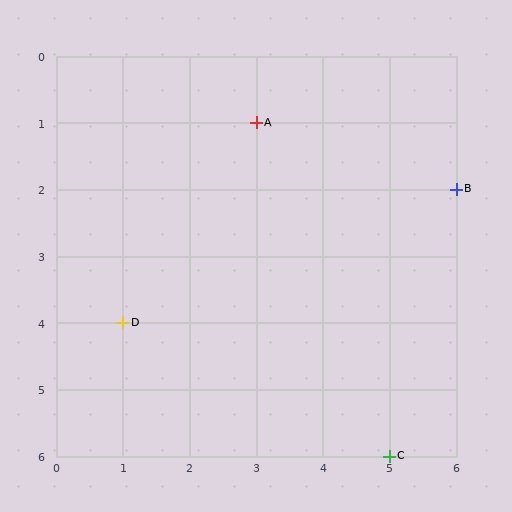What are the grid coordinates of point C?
Point C is at grid coordinates (5, 6).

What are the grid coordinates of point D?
Point D is at grid coordinates (1, 4).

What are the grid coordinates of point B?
Point B is at grid coordinates (6, 2).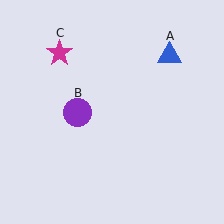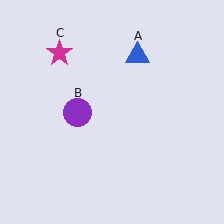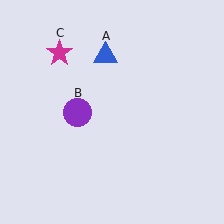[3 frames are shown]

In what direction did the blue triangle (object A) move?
The blue triangle (object A) moved left.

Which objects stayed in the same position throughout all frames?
Purple circle (object B) and magenta star (object C) remained stationary.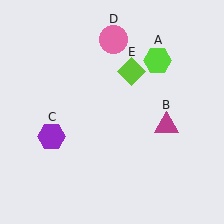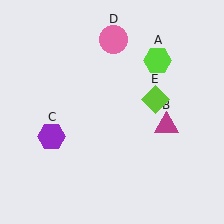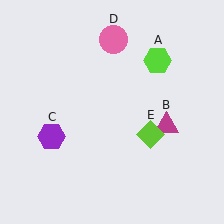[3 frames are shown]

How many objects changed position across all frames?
1 object changed position: lime diamond (object E).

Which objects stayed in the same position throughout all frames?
Lime hexagon (object A) and magenta triangle (object B) and purple hexagon (object C) and pink circle (object D) remained stationary.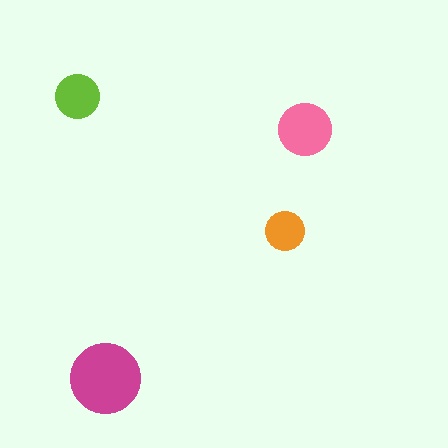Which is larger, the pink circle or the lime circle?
The pink one.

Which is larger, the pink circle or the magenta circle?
The magenta one.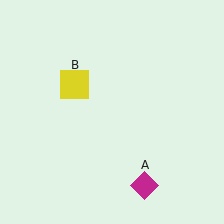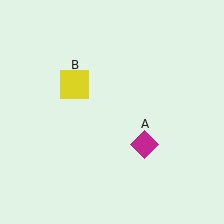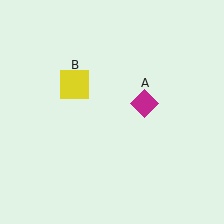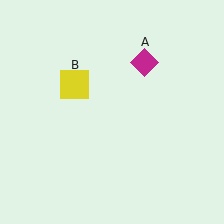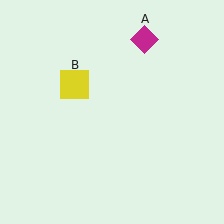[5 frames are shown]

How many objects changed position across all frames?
1 object changed position: magenta diamond (object A).